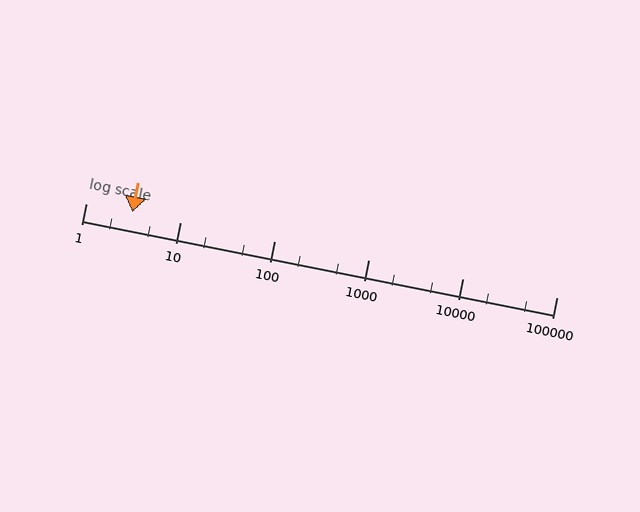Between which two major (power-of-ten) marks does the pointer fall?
The pointer is between 1 and 10.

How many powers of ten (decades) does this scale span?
The scale spans 5 decades, from 1 to 100000.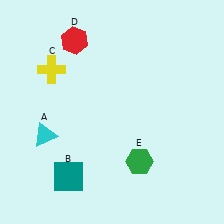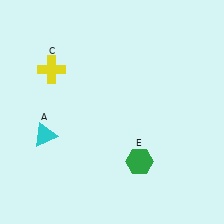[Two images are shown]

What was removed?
The red hexagon (D), the teal square (B) were removed in Image 2.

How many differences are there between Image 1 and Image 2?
There are 2 differences between the two images.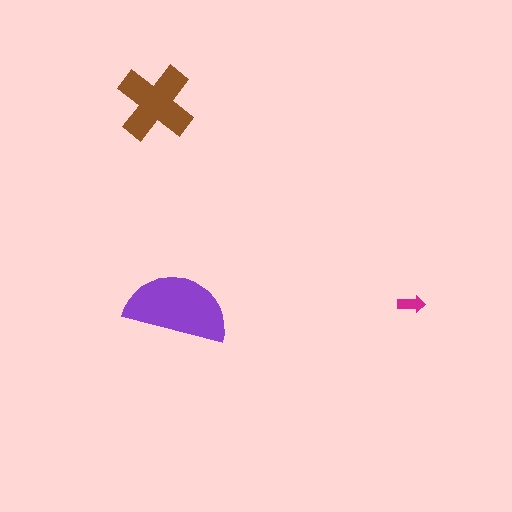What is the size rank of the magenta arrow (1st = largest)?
3rd.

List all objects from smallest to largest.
The magenta arrow, the brown cross, the purple semicircle.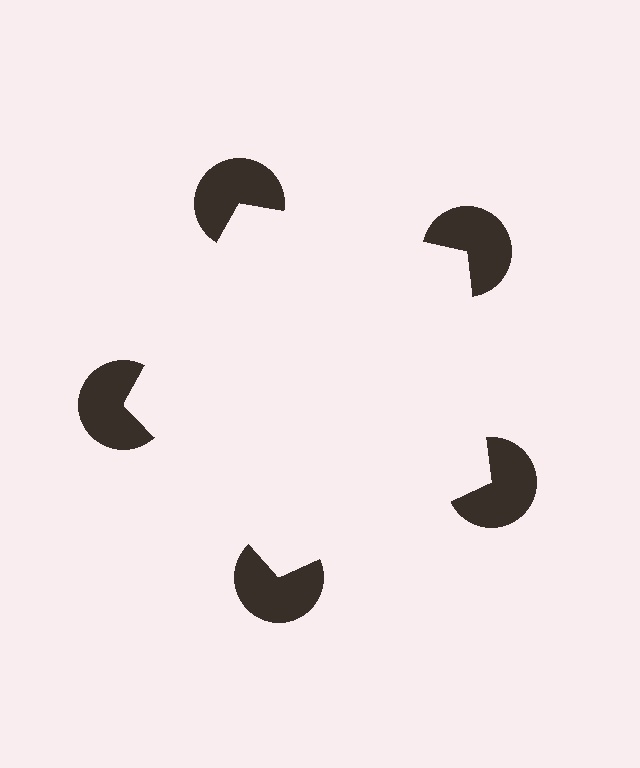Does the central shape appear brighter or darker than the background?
It typically appears slightly brighter than the background, even though no actual brightness change is drawn.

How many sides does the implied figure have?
5 sides.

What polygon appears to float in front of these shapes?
An illusory pentagon — its edges are inferred from the aligned wedge cuts in the pac-man discs, not physically drawn.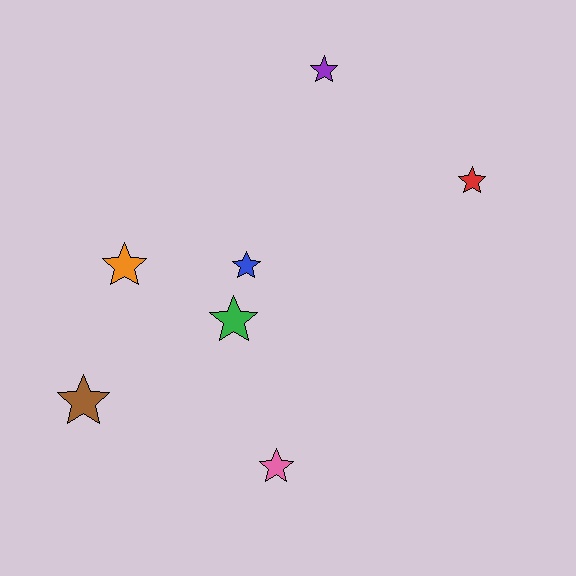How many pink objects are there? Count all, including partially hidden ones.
There is 1 pink object.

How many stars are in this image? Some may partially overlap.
There are 7 stars.